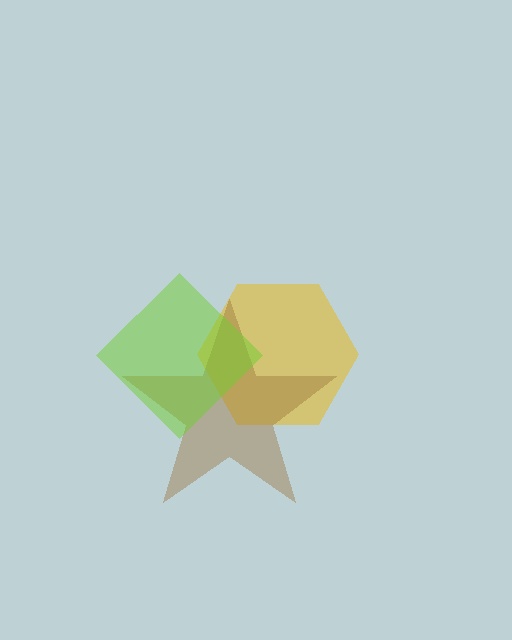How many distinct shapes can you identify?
There are 3 distinct shapes: a yellow hexagon, a brown star, a lime diamond.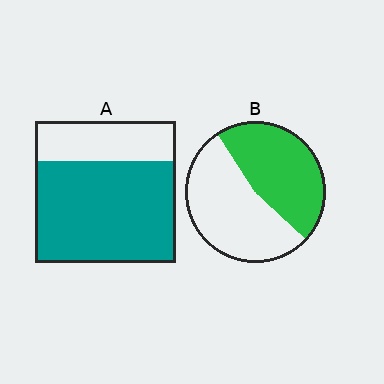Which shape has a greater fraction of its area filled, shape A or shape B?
Shape A.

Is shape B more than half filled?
Roughly half.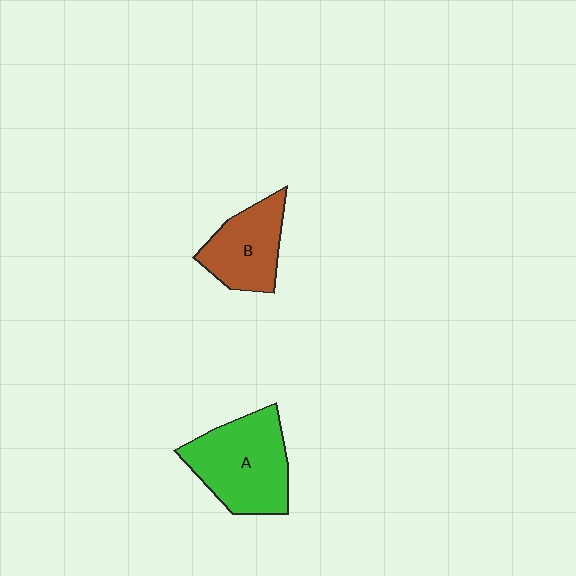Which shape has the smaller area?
Shape B (brown).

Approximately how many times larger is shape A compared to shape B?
Approximately 1.4 times.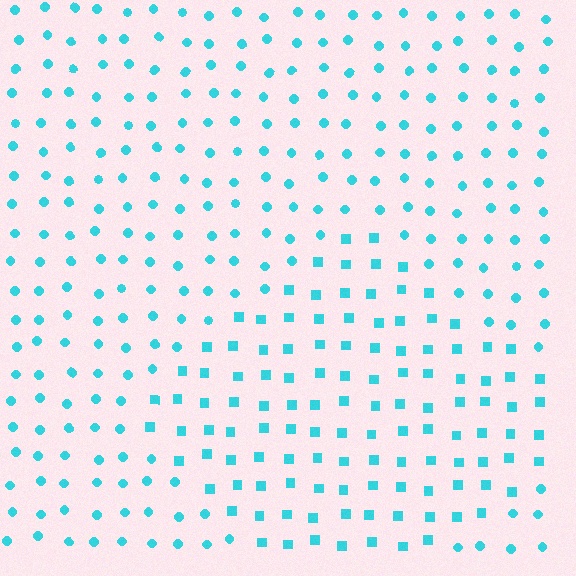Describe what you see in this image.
The image is filled with small cyan elements arranged in a uniform grid. A diamond-shaped region contains squares, while the surrounding area contains circles. The boundary is defined purely by the change in element shape.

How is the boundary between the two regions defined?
The boundary is defined by a change in element shape: squares inside vs. circles outside. All elements share the same color and spacing.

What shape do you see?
I see a diamond.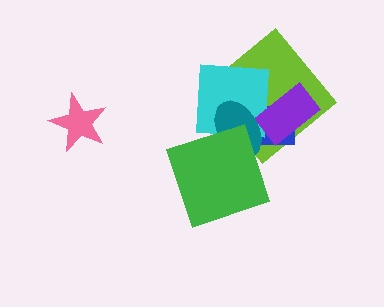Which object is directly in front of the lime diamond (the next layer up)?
The blue rectangle is directly in front of the lime diamond.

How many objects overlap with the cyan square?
5 objects overlap with the cyan square.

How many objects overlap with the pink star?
0 objects overlap with the pink star.